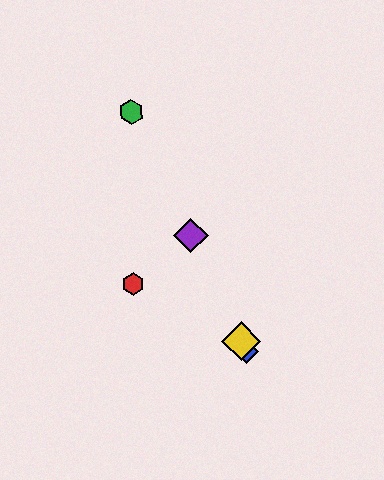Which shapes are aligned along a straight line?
The blue diamond, the green hexagon, the yellow diamond, the purple diamond are aligned along a straight line.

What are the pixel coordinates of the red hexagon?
The red hexagon is at (133, 284).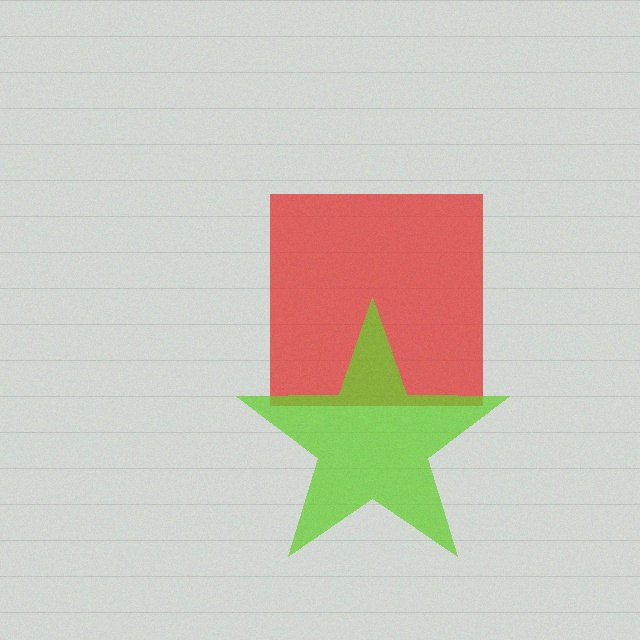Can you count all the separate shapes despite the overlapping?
Yes, there are 2 separate shapes.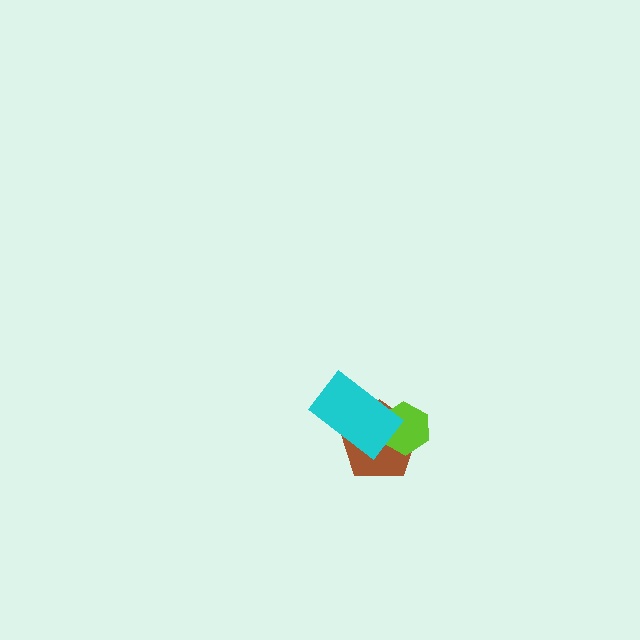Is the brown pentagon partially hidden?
Yes, it is partially covered by another shape.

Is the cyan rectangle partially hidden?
No, no other shape covers it.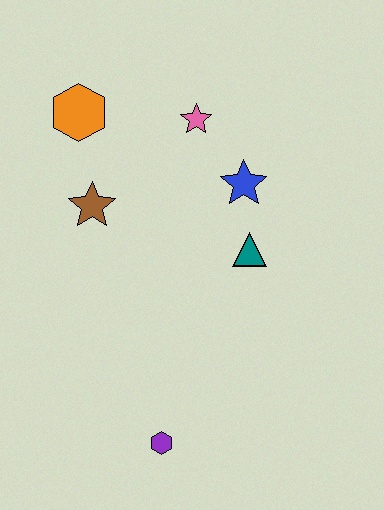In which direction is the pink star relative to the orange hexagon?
The pink star is to the right of the orange hexagon.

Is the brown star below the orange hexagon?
Yes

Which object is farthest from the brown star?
The purple hexagon is farthest from the brown star.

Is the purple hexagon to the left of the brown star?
No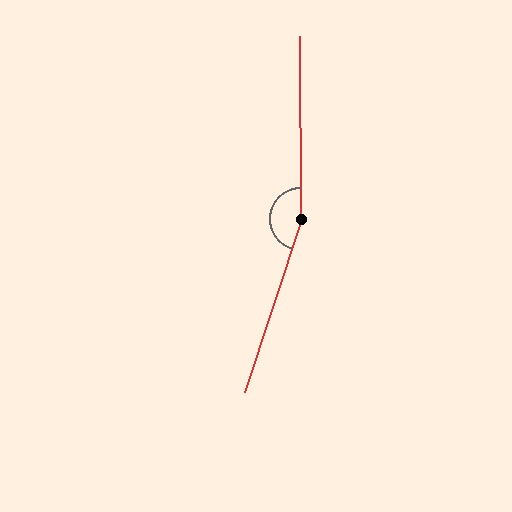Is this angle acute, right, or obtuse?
It is obtuse.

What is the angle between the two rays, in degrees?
Approximately 161 degrees.